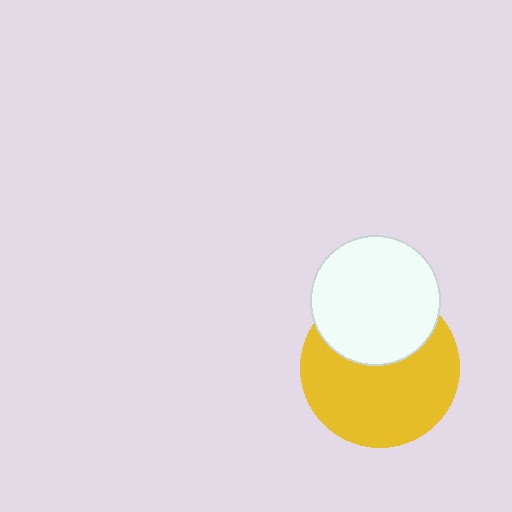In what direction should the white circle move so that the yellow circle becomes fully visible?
The white circle should move up. That is the shortest direction to clear the overlap and leave the yellow circle fully visible.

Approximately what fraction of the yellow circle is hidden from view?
Roughly 35% of the yellow circle is hidden behind the white circle.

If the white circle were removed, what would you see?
You would see the complete yellow circle.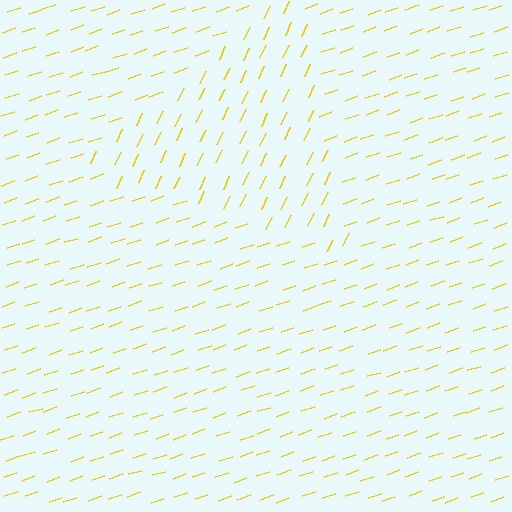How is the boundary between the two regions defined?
The boundary is defined purely by a change in line orientation (approximately 45 degrees difference). All lines are the same color and thickness.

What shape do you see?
I see a triangle.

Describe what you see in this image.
The image is filled with small yellow line segments. A triangle region in the image has lines oriented differently from the surrounding lines, creating a visible texture boundary.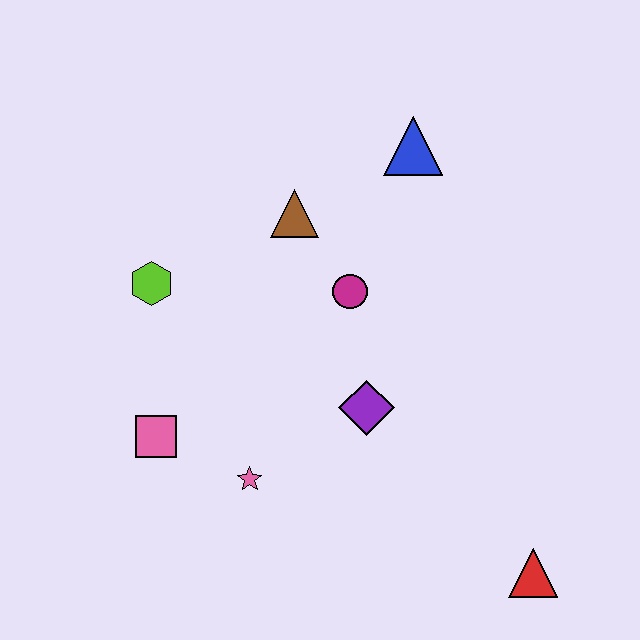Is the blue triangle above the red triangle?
Yes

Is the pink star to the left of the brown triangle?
Yes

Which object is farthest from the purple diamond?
The blue triangle is farthest from the purple diamond.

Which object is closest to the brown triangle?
The magenta circle is closest to the brown triangle.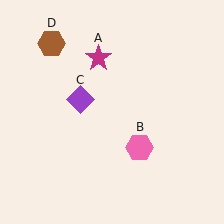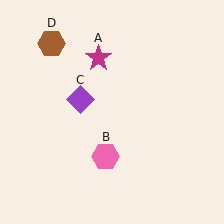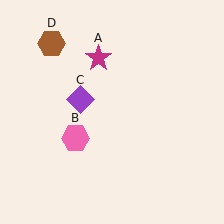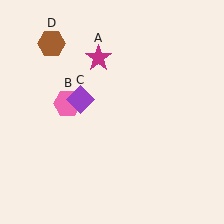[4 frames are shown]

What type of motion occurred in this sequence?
The pink hexagon (object B) rotated clockwise around the center of the scene.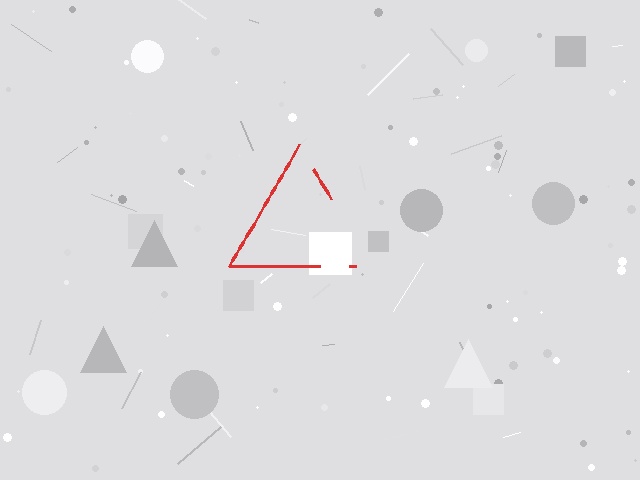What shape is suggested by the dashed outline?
The dashed outline suggests a triangle.